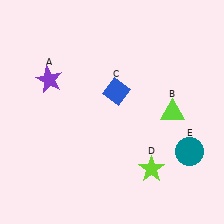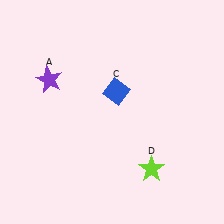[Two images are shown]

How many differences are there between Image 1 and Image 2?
There are 2 differences between the two images.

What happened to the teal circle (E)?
The teal circle (E) was removed in Image 2. It was in the bottom-right area of Image 1.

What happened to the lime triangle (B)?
The lime triangle (B) was removed in Image 2. It was in the bottom-right area of Image 1.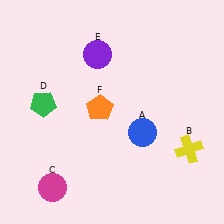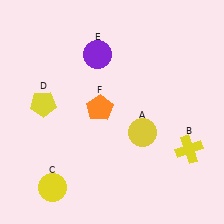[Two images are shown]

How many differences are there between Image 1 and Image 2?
There are 3 differences between the two images.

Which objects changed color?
A changed from blue to yellow. C changed from magenta to yellow. D changed from green to yellow.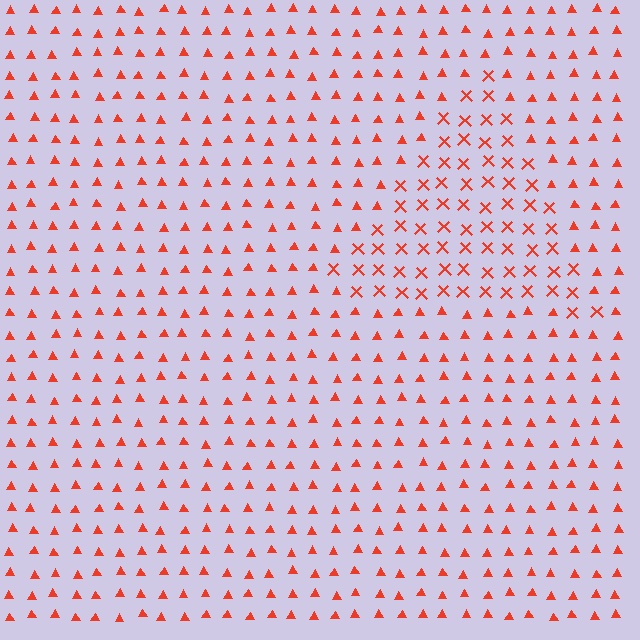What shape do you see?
I see a triangle.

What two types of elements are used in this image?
The image uses X marks inside the triangle region and triangles outside it.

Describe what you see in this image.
The image is filled with small red elements arranged in a uniform grid. A triangle-shaped region contains X marks, while the surrounding area contains triangles. The boundary is defined purely by the change in element shape.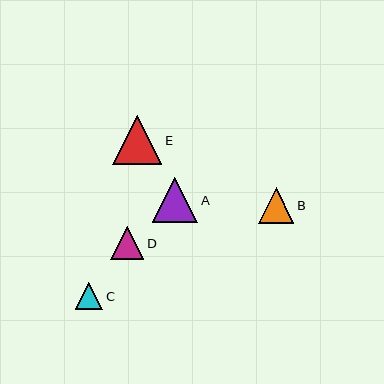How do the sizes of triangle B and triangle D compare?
Triangle B and triangle D are approximately the same size.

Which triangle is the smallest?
Triangle C is the smallest with a size of approximately 27 pixels.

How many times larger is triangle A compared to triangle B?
Triangle A is approximately 1.3 times the size of triangle B.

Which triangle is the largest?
Triangle E is the largest with a size of approximately 49 pixels.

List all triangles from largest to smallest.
From largest to smallest: E, A, B, D, C.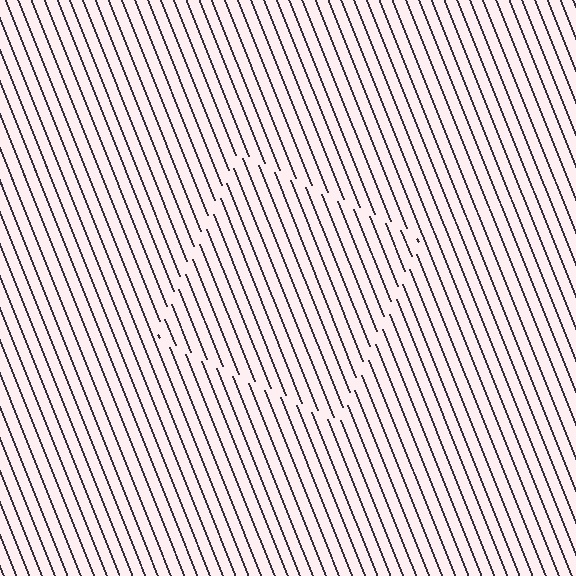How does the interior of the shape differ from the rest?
The interior of the shape contains the same grating, shifted by half a period — the contour is defined by the phase discontinuity where line-ends from the inner and outer gratings abut.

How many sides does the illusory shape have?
4 sides — the line-ends trace a square.